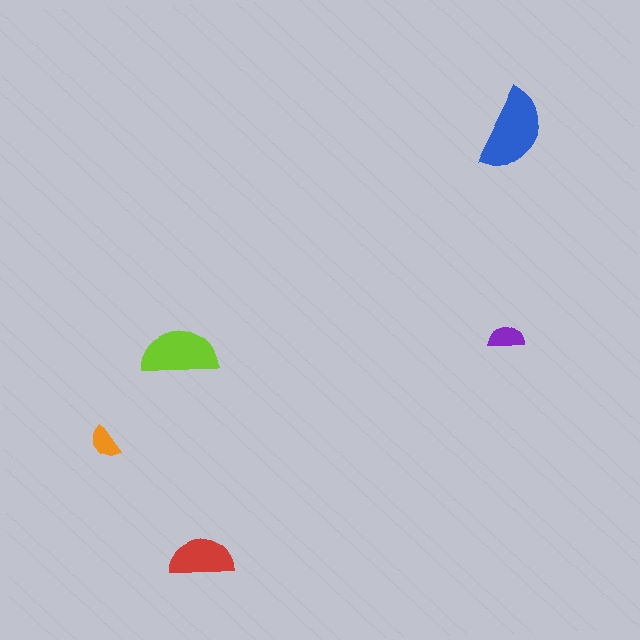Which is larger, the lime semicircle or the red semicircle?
The lime one.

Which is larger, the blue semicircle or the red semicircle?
The blue one.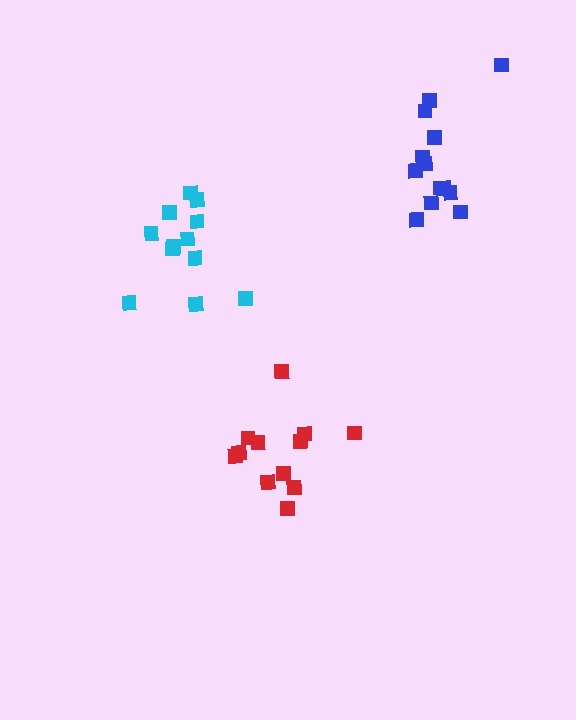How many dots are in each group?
Group 1: 12 dots, Group 2: 14 dots, Group 3: 12 dots (38 total).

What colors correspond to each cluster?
The clusters are colored: cyan, blue, red.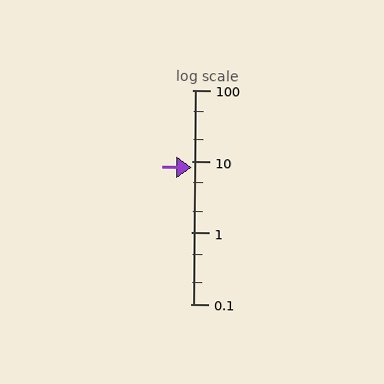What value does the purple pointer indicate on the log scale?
The pointer indicates approximately 8.2.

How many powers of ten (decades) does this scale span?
The scale spans 3 decades, from 0.1 to 100.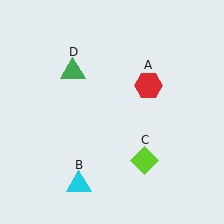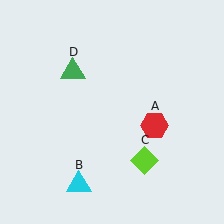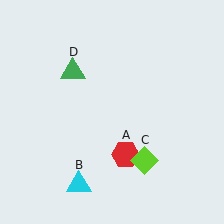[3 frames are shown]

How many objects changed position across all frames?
1 object changed position: red hexagon (object A).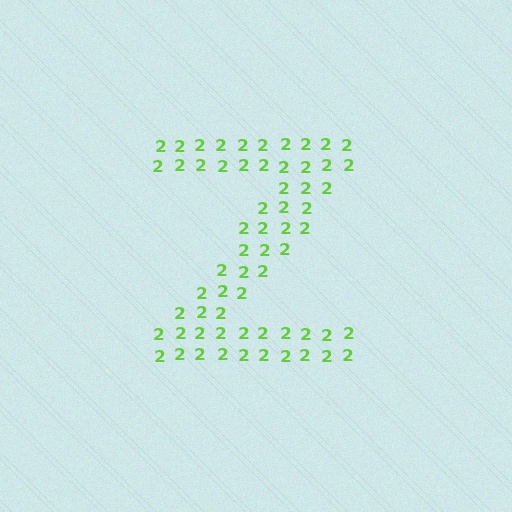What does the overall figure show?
The overall figure shows the letter Z.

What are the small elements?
The small elements are digit 2's.